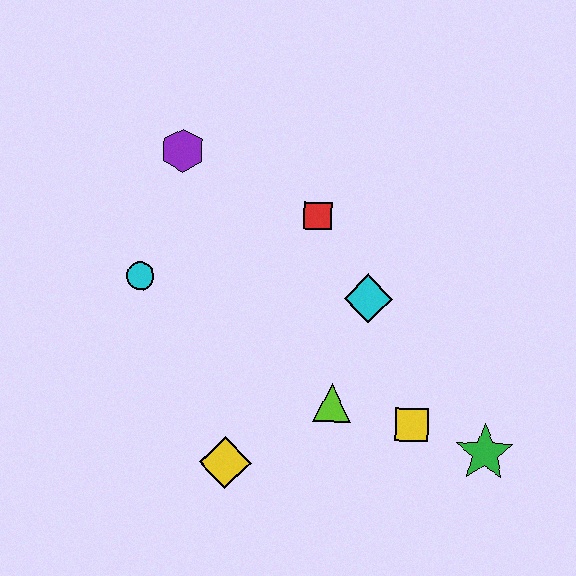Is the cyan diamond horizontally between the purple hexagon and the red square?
No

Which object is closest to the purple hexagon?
The cyan circle is closest to the purple hexagon.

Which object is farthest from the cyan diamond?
The purple hexagon is farthest from the cyan diamond.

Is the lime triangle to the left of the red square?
No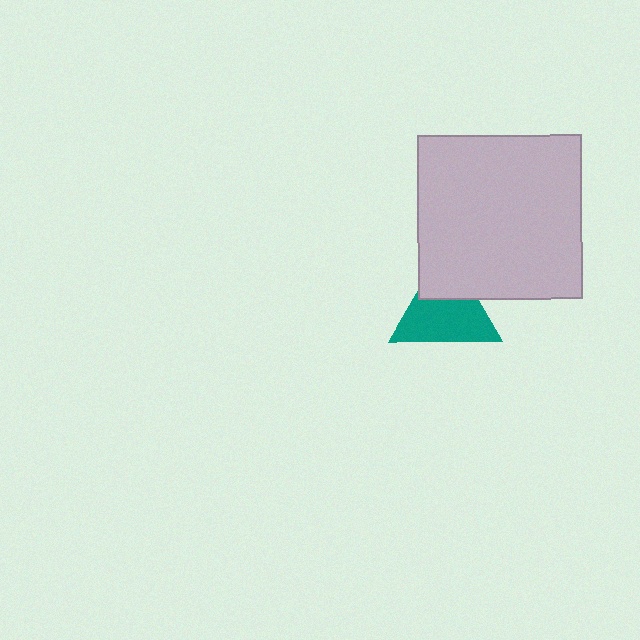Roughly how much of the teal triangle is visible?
Most of it is visible (roughly 67%).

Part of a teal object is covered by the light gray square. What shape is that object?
It is a triangle.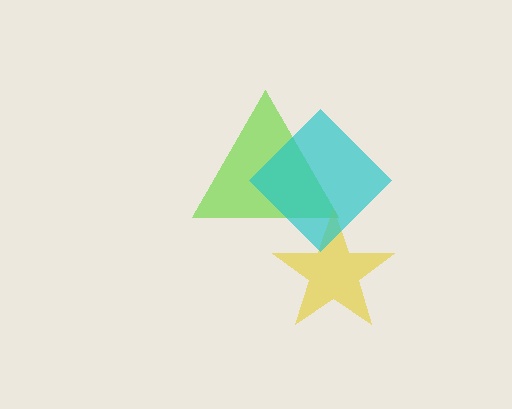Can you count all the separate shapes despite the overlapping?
Yes, there are 3 separate shapes.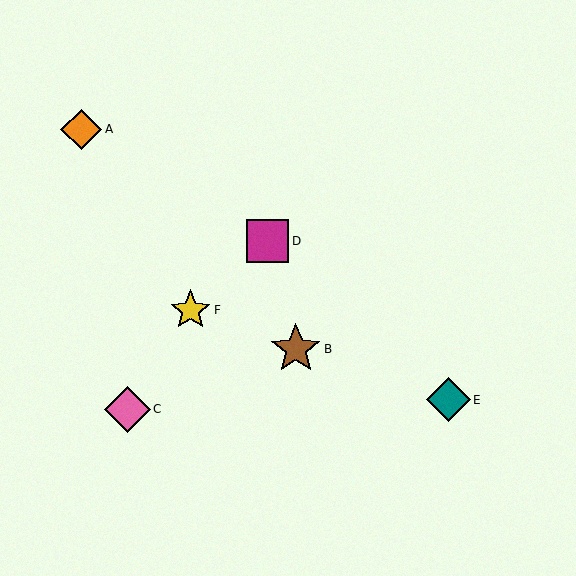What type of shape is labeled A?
Shape A is an orange diamond.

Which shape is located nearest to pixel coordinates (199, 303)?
The yellow star (labeled F) at (190, 310) is nearest to that location.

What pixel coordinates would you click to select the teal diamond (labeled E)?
Click at (448, 400) to select the teal diamond E.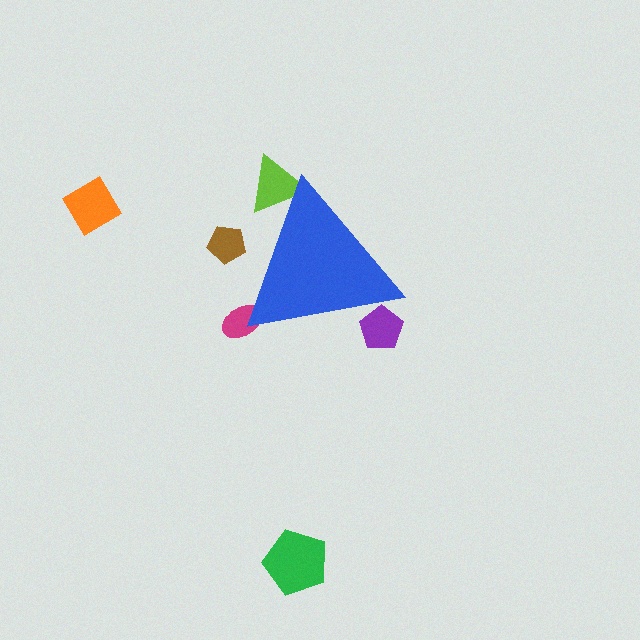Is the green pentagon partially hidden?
No, the green pentagon is fully visible.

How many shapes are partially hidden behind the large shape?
4 shapes are partially hidden.